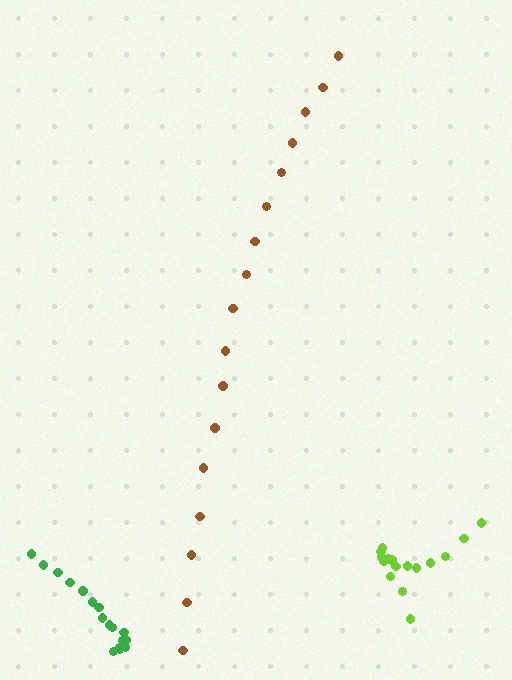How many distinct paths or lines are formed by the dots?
There are 3 distinct paths.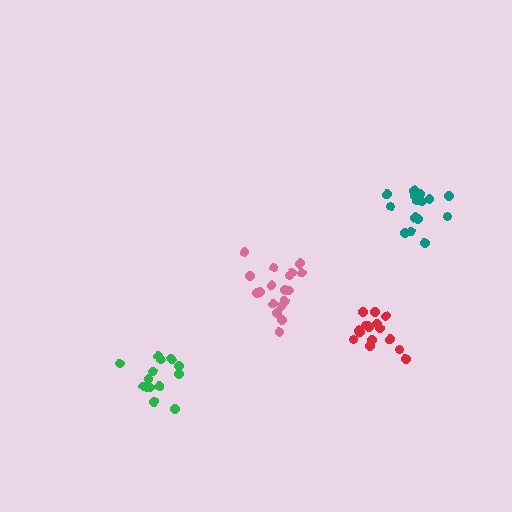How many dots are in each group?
Group 1: 14 dots, Group 2: 19 dots, Group 3: 16 dots, Group 4: 15 dots (64 total).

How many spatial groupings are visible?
There are 4 spatial groupings.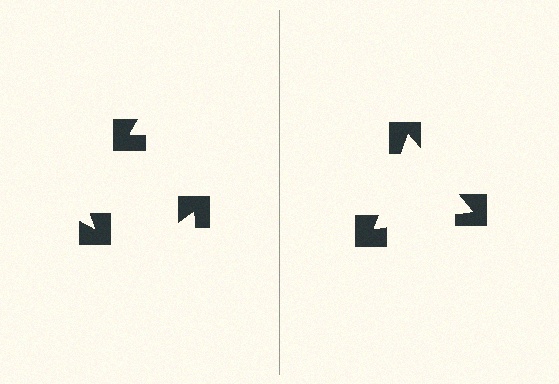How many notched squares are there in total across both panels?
6 — 3 on each side.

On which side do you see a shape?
An illusory triangle appears on the right side. On the left side the wedge cuts are rotated, so no coherent shape forms.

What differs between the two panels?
The notched squares are positioned identically on both sides; only the wedge orientations differ. On the right they align to a triangle; on the left they are misaligned.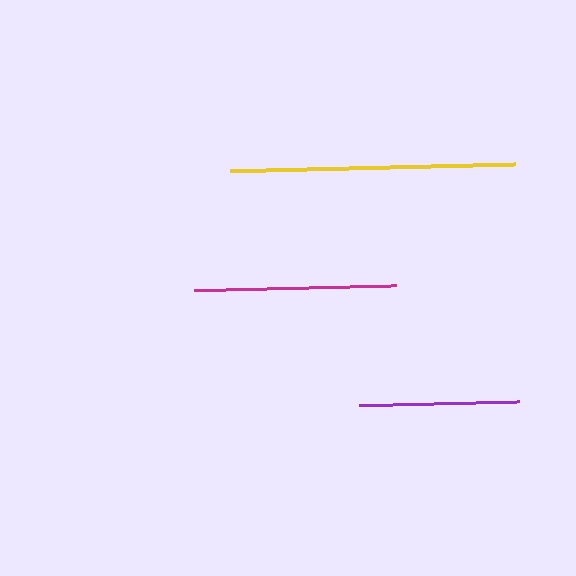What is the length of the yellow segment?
The yellow segment is approximately 285 pixels long.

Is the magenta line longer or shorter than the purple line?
The magenta line is longer than the purple line.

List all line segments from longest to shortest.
From longest to shortest: yellow, magenta, purple.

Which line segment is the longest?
The yellow line is the longest at approximately 285 pixels.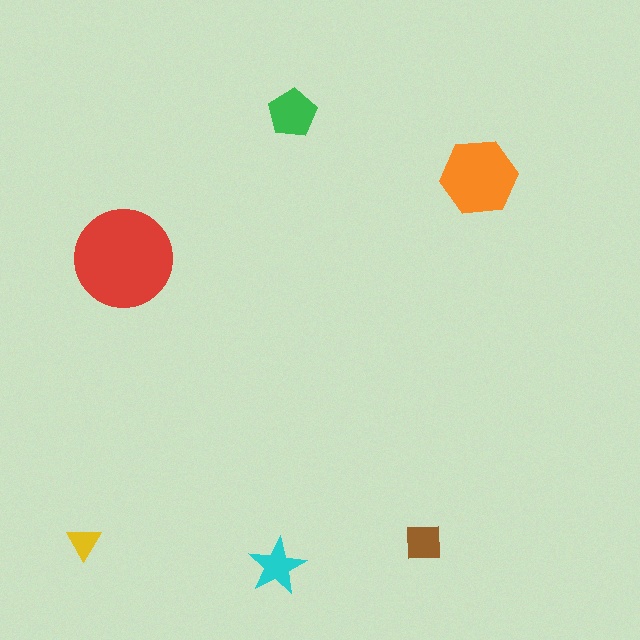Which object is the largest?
The red circle.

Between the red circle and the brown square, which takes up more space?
The red circle.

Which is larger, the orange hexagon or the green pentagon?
The orange hexagon.